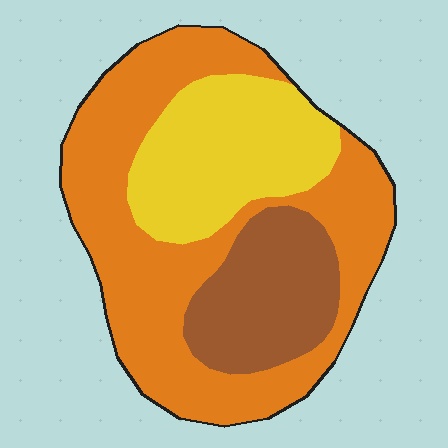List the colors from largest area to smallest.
From largest to smallest: orange, yellow, brown.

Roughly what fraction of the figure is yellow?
Yellow takes up about one quarter (1/4) of the figure.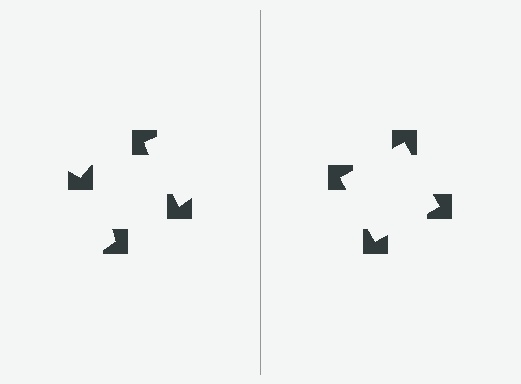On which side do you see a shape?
An illusory square appears on the right side. On the left side the wedge cuts are rotated, so no coherent shape forms.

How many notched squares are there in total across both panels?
8 — 4 on each side.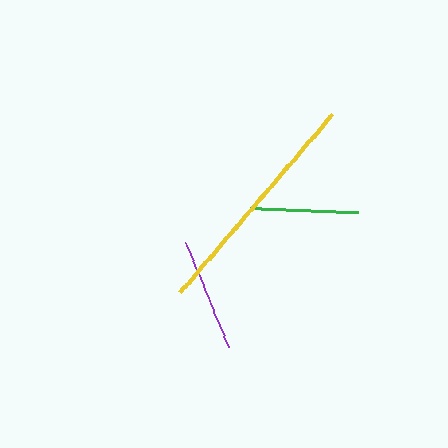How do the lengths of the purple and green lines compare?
The purple and green lines are approximately the same length.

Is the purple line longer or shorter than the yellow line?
The yellow line is longer than the purple line.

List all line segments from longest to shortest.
From longest to shortest: yellow, purple, green.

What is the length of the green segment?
The green segment is approximately 108 pixels long.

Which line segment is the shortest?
The green line is the shortest at approximately 108 pixels.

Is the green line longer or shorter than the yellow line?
The yellow line is longer than the green line.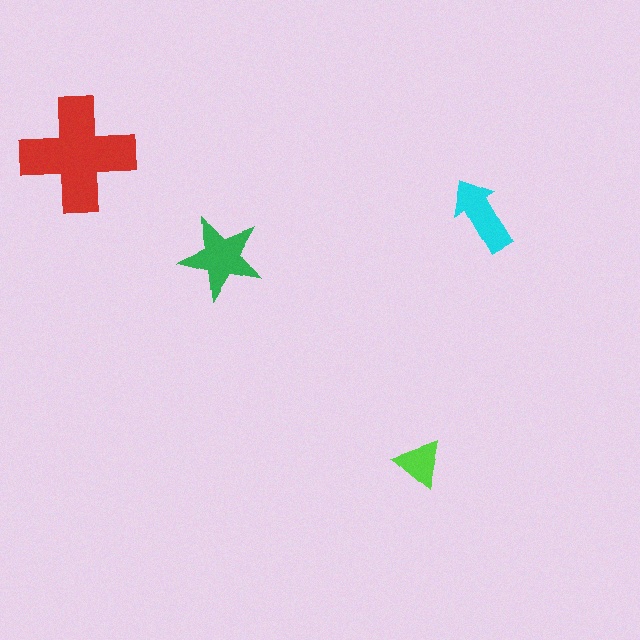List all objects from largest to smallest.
The red cross, the green star, the cyan arrow, the lime triangle.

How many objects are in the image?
There are 4 objects in the image.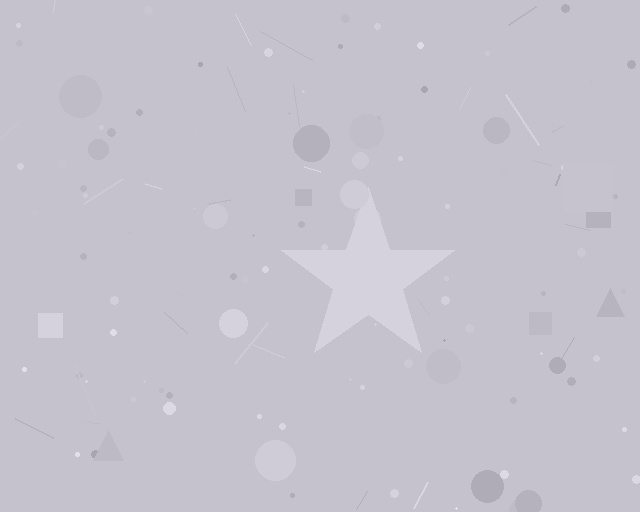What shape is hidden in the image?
A star is hidden in the image.